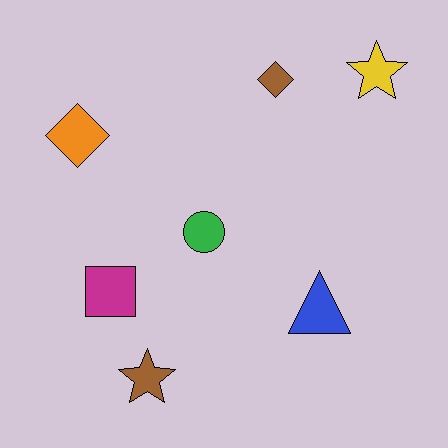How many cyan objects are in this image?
There are no cyan objects.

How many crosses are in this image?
There are no crosses.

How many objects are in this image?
There are 7 objects.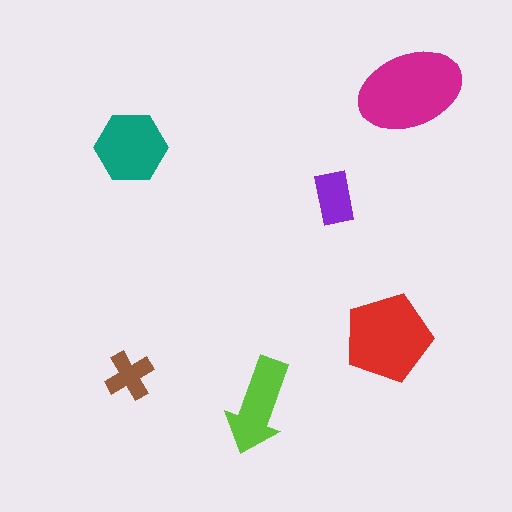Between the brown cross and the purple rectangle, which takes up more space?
The purple rectangle.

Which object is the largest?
The magenta ellipse.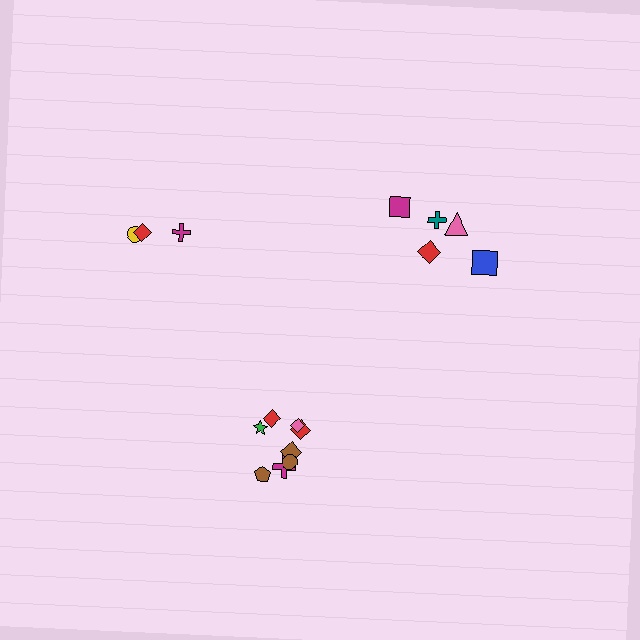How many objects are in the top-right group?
There are 5 objects.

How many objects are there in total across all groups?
There are 16 objects.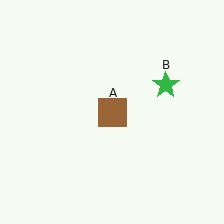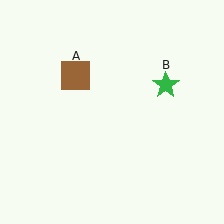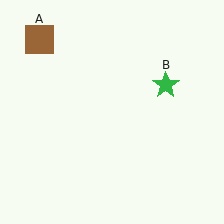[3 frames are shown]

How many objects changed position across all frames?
1 object changed position: brown square (object A).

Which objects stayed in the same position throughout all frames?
Green star (object B) remained stationary.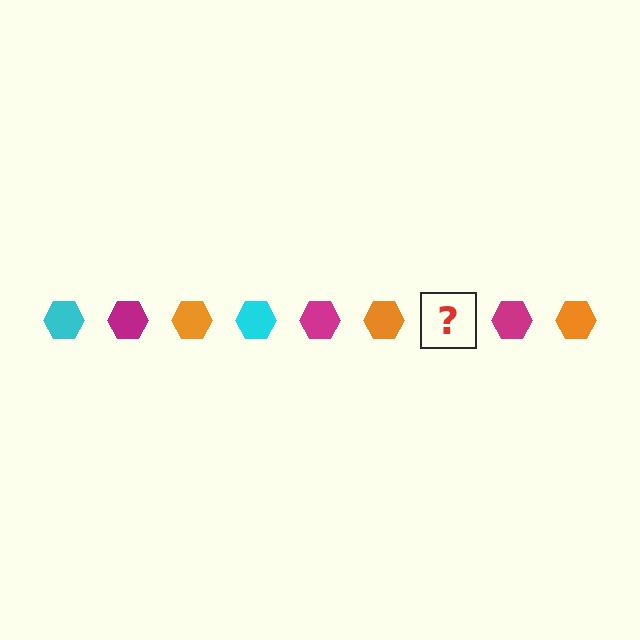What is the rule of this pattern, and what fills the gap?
The rule is that the pattern cycles through cyan, magenta, orange hexagons. The gap should be filled with a cyan hexagon.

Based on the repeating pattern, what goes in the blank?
The blank should be a cyan hexagon.